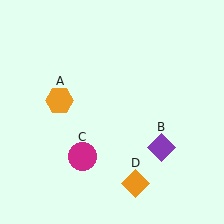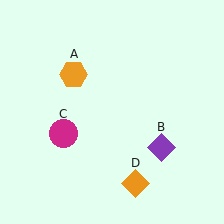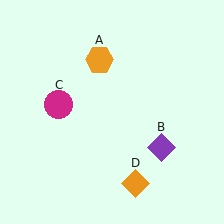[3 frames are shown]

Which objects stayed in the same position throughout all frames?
Purple diamond (object B) and orange diamond (object D) remained stationary.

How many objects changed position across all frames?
2 objects changed position: orange hexagon (object A), magenta circle (object C).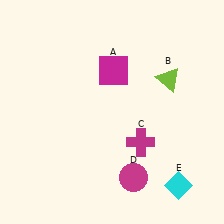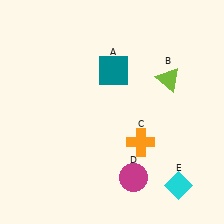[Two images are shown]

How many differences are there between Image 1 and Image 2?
There are 2 differences between the two images.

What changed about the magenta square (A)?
In Image 1, A is magenta. In Image 2, it changed to teal.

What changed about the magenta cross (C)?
In Image 1, C is magenta. In Image 2, it changed to orange.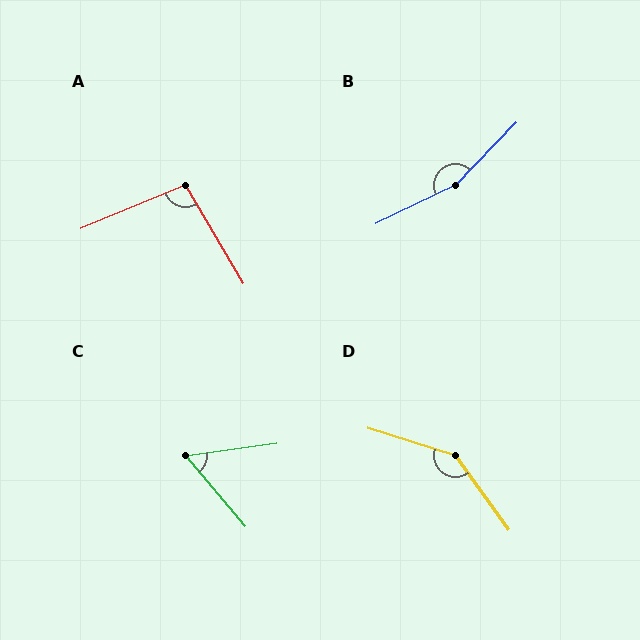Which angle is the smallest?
C, at approximately 57 degrees.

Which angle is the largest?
B, at approximately 160 degrees.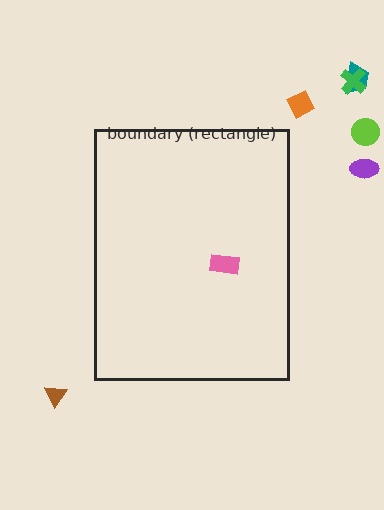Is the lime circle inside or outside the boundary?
Outside.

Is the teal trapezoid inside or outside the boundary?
Outside.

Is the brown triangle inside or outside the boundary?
Outside.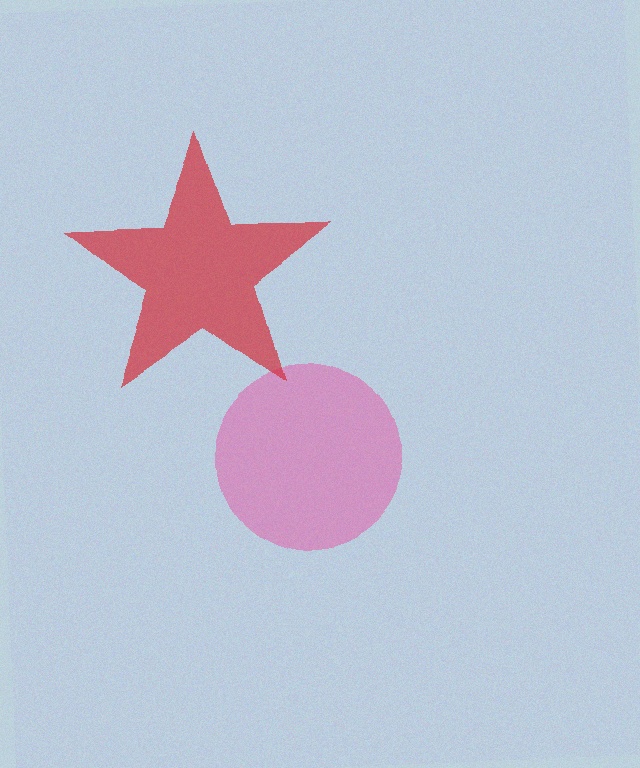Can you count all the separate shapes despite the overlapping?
Yes, there are 2 separate shapes.